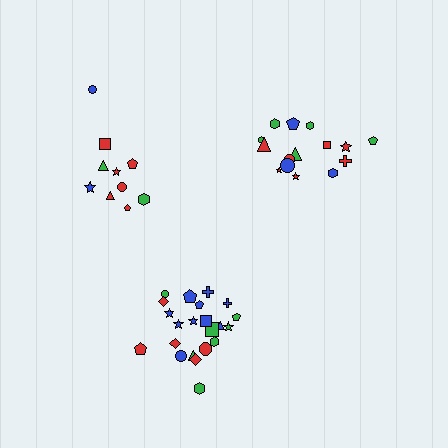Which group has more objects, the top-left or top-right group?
The top-right group.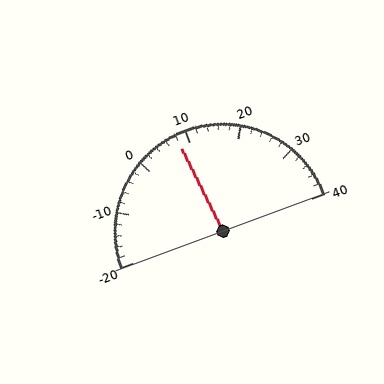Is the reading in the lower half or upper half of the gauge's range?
The reading is in the lower half of the range (-20 to 40).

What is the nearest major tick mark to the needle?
The nearest major tick mark is 10.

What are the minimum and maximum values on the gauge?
The gauge ranges from -20 to 40.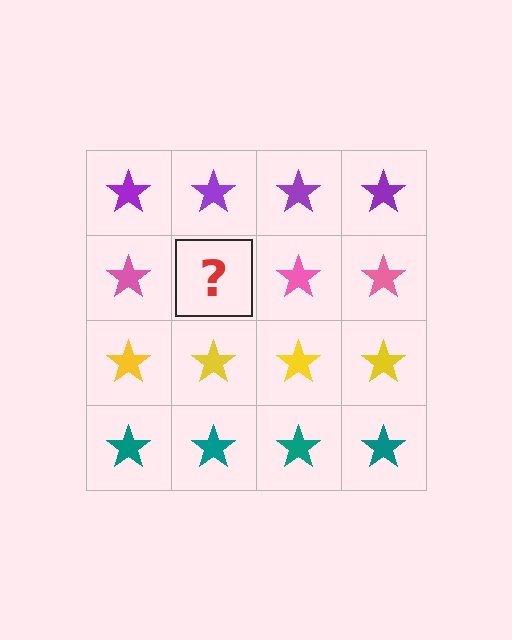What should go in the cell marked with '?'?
The missing cell should contain a pink star.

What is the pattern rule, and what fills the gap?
The rule is that each row has a consistent color. The gap should be filled with a pink star.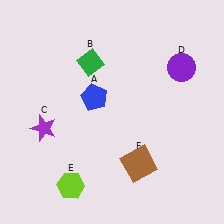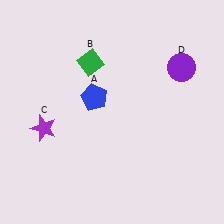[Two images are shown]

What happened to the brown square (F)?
The brown square (F) was removed in Image 2. It was in the bottom-right area of Image 1.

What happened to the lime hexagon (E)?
The lime hexagon (E) was removed in Image 2. It was in the bottom-left area of Image 1.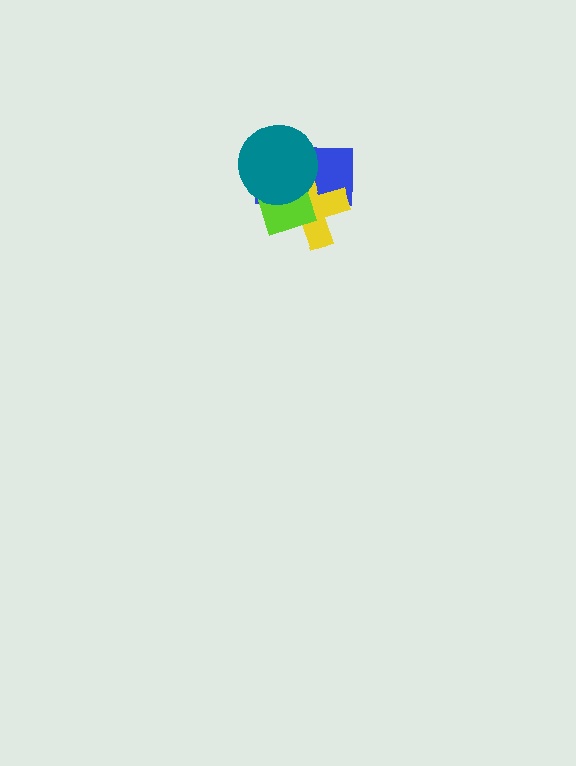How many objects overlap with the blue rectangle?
3 objects overlap with the blue rectangle.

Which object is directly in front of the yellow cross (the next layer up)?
The lime rectangle is directly in front of the yellow cross.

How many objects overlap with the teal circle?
3 objects overlap with the teal circle.